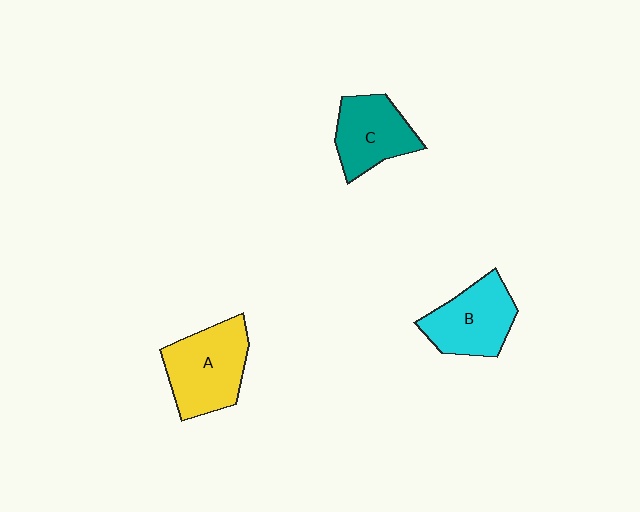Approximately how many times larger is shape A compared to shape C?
Approximately 1.3 times.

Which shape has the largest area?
Shape A (yellow).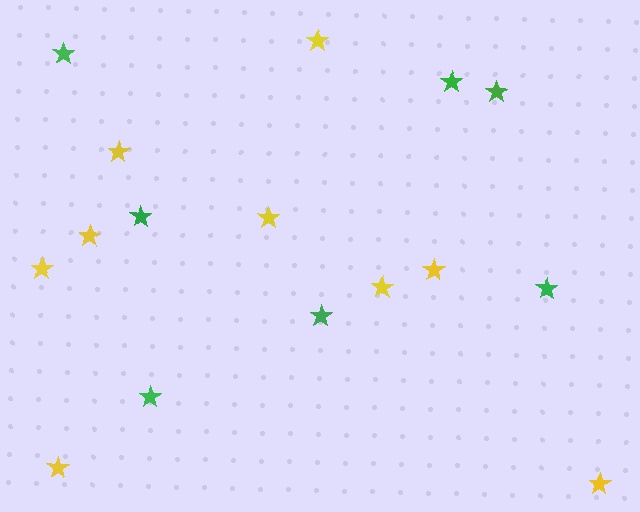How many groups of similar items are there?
There are 2 groups: one group of yellow stars (9) and one group of green stars (7).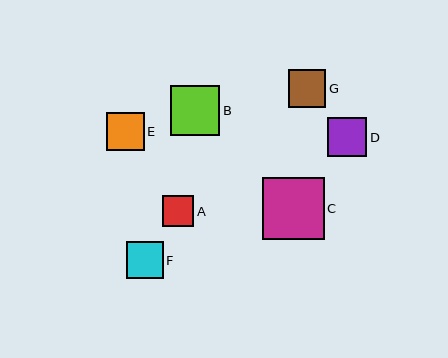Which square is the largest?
Square C is the largest with a size of approximately 62 pixels.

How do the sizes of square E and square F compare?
Square E and square F are approximately the same size.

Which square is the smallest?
Square A is the smallest with a size of approximately 31 pixels.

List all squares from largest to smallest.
From largest to smallest: C, B, D, G, E, F, A.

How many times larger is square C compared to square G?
Square C is approximately 1.6 times the size of square G.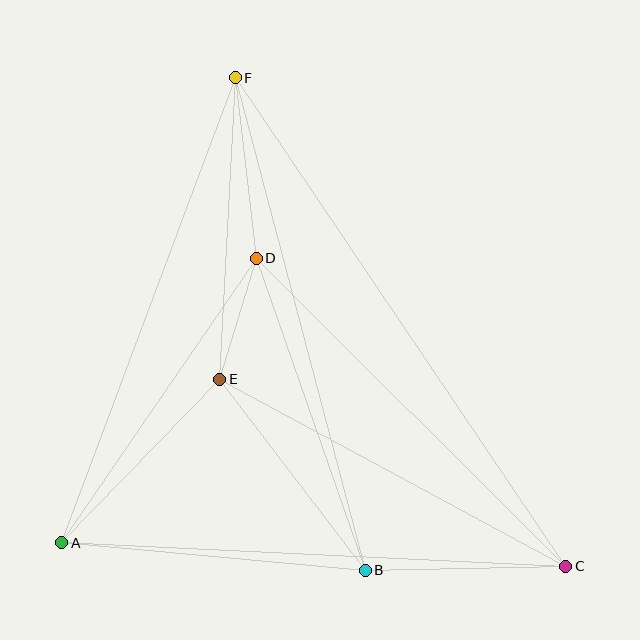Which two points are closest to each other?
Points D and E are closest to each other.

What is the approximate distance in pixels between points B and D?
The distance between B and D is approximately 331 pixels.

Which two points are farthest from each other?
Points C and F are farthest from each other.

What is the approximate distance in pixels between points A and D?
The distance between A and D is approximately 345 pixels.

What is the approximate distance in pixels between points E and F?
The distance between E and F is approximately 302 pixels.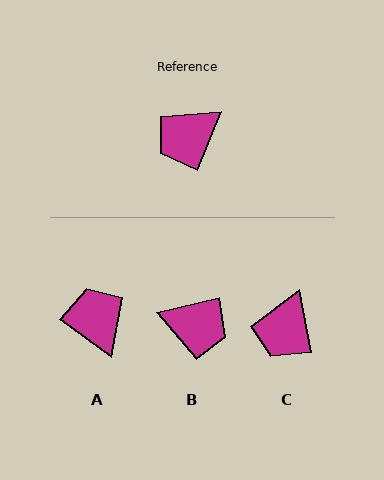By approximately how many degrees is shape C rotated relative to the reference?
Approximately 32 degrees counter-clockwise.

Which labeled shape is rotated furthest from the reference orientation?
B, about 125 degrees away.